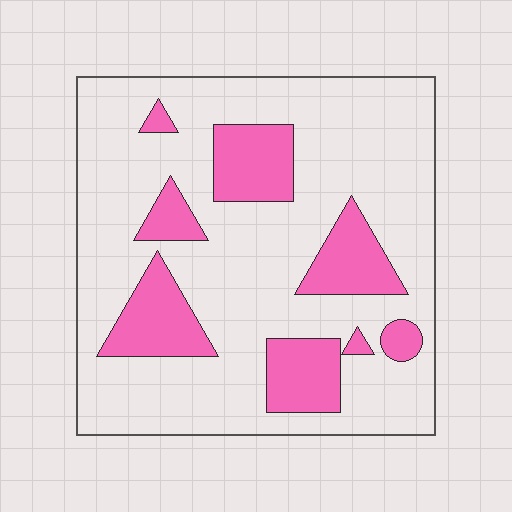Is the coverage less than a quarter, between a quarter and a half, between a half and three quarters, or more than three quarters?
Less than a quarter.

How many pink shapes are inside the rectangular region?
8.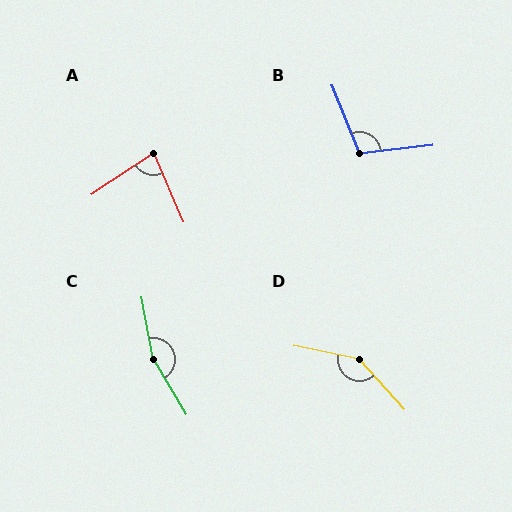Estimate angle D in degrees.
Approximately 143 degrees.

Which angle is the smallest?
A, at approximately 80 degrees.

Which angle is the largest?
C, at approximately 159 degrees.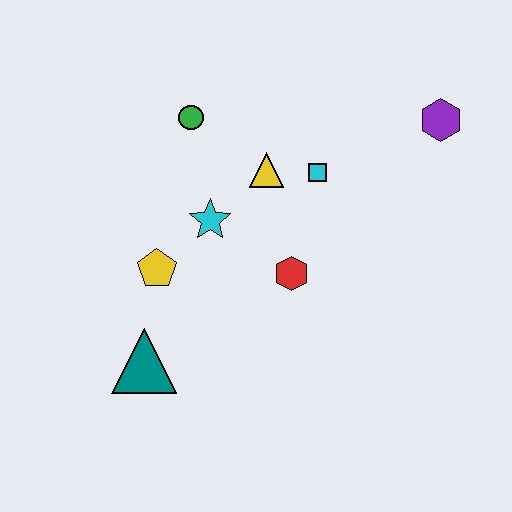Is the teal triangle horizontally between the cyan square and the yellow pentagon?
No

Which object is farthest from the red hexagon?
The purple hexagon is farthest from the red hexagon.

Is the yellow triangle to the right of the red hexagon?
No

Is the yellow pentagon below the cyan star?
Yes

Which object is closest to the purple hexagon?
The cyan square is closest to the purple hexagon.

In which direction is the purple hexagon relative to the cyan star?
The purple hexagon is to the right of the cyan star.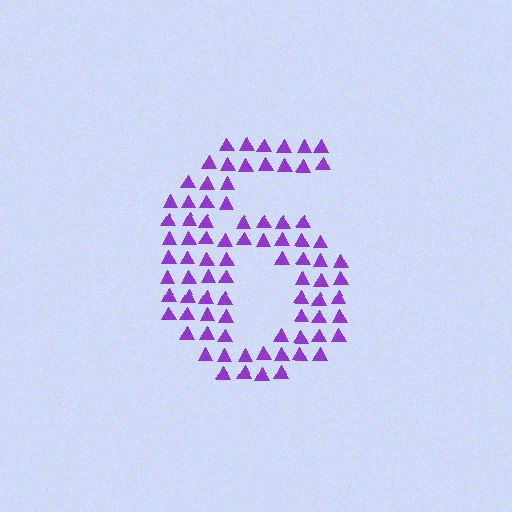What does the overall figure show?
The overall figure shows the digit 6.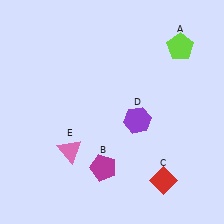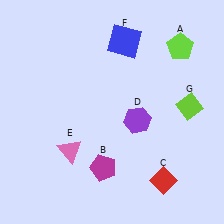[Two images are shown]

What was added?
A blue square (F), a lime diamond (G) were added in Image 2.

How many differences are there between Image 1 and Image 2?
There are 2 differences between the two images.